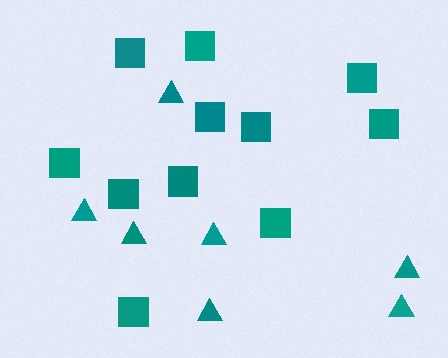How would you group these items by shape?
There are 2 groups: one group of squares (11) and one group of triangles (7).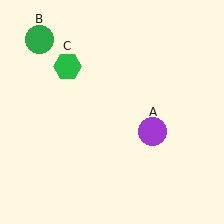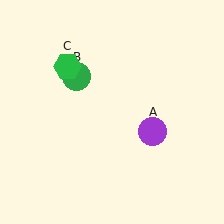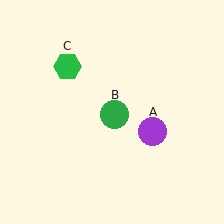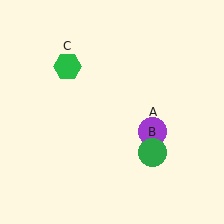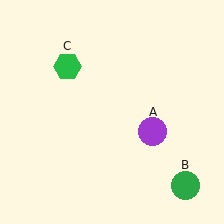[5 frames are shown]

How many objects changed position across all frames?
1 object changed position: green circle (object B).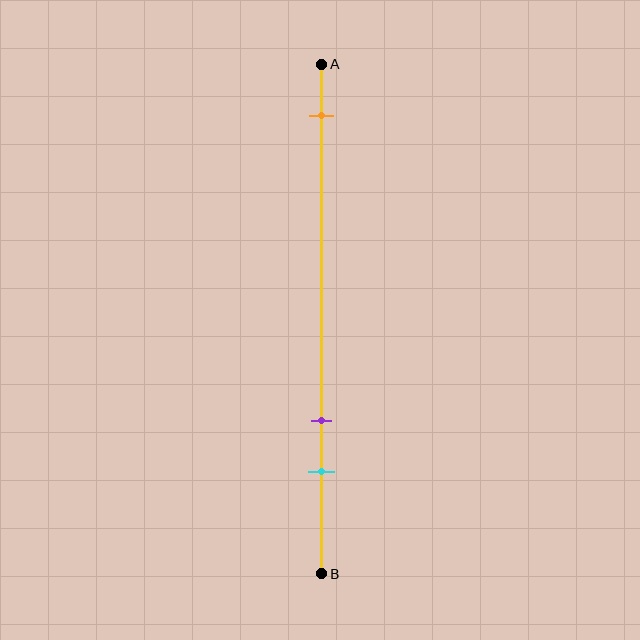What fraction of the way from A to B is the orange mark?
The orange mark is approximately 10% (0.1) of the way from A to B.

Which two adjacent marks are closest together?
The purple and cyan marks are the closest adjacent pair.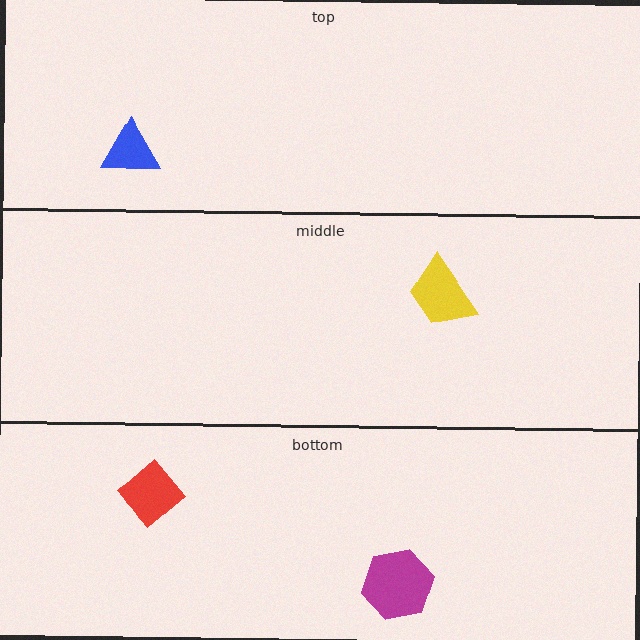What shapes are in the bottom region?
The red diamond, the magenta hexagon.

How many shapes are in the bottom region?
2.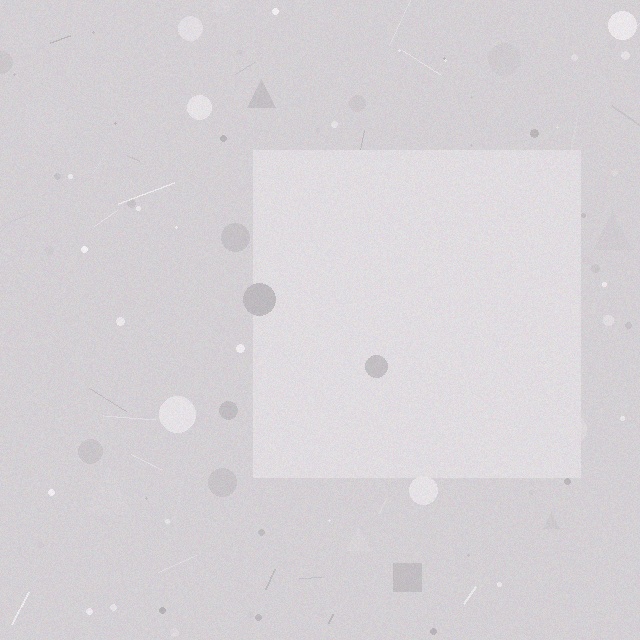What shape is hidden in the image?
A square is hidden in the image.